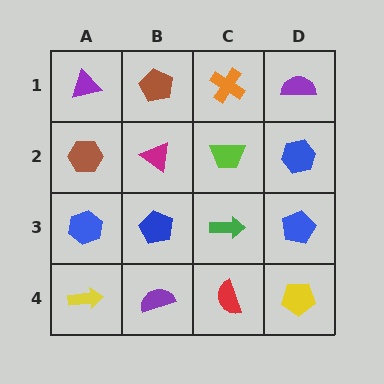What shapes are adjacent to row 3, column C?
A lime trapezoid (row 2, column C), a red semicircle (row 4, column C), a blue pentagon (row 3, column B), a blue pentagon (row 3, column D).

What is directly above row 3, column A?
A brown hexagon.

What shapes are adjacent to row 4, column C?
A green arrow (row 3, column C), a purple semicircle (row 4, column B), a yellow pentagon (row 4, column D).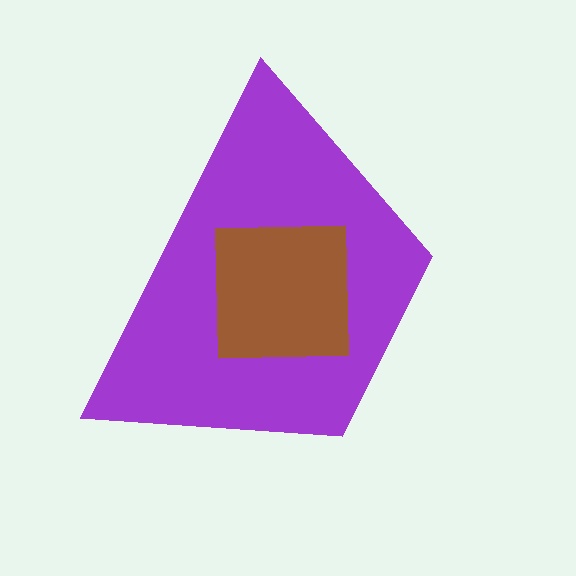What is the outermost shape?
The purple trapezoid.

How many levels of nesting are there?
2.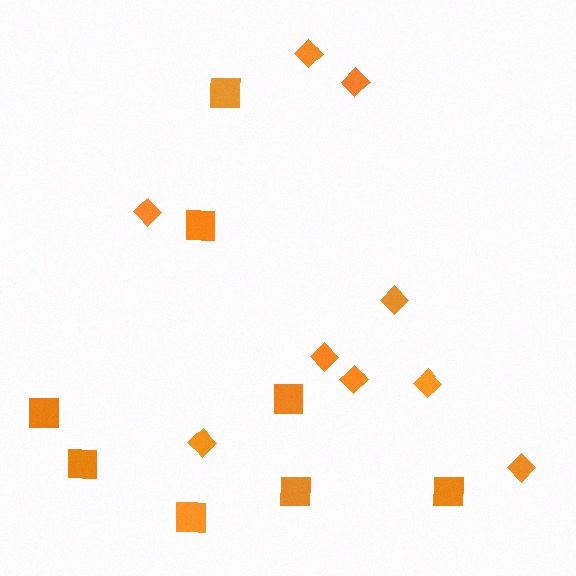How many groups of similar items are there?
There are 2 groups: one group of squares (8) and one group of diamonds (9).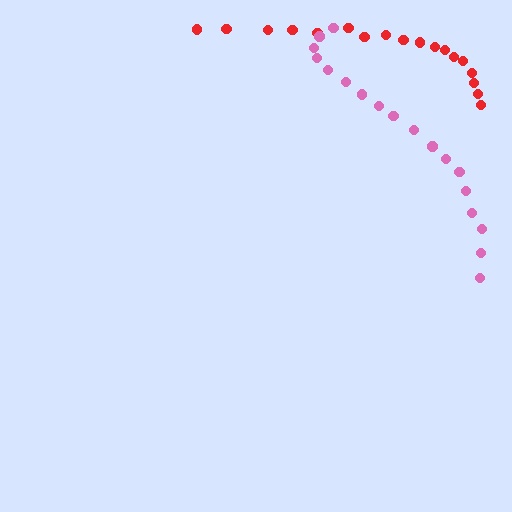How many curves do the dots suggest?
There are 2 distinct paths.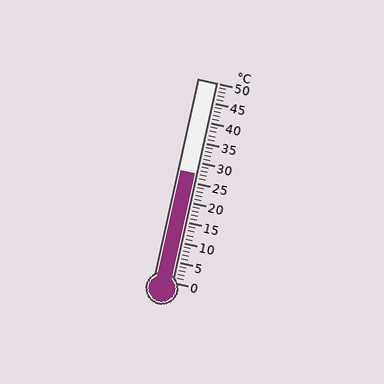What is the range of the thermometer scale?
The thermometer scale ranges from 0°C to 50°C.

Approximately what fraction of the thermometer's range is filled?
The thermometer is filled to approximately 55% of its range.